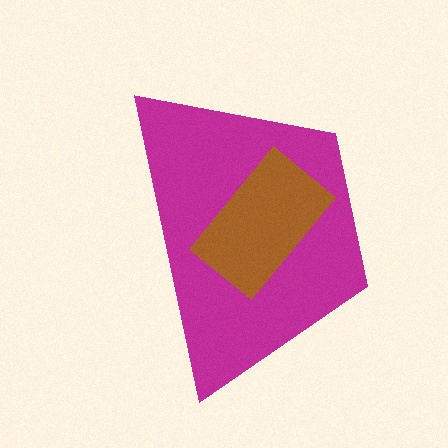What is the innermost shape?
The brown rectangle.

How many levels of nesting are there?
2.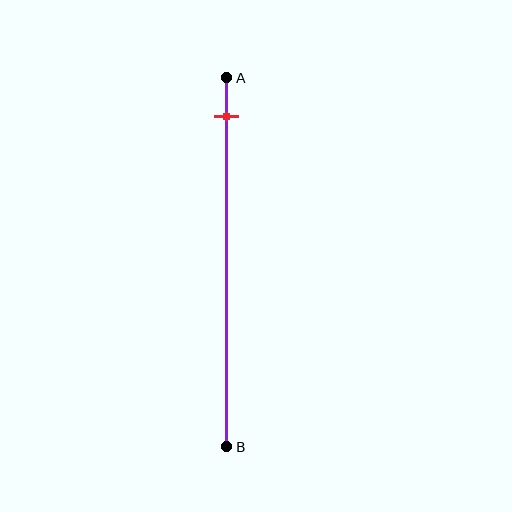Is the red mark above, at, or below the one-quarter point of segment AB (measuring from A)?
The red mark is above the one-quarter point of segment AB.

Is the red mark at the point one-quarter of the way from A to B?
No, the mark is at about 10% from A, not at the 25% one-quarter point.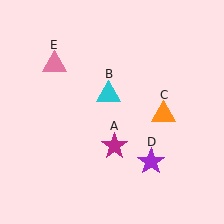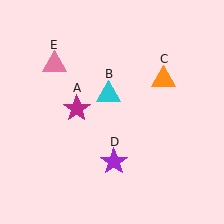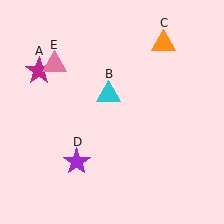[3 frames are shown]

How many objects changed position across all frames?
3 objects changed position: magenta star (object A), orange triangle (object C), purple star (object D).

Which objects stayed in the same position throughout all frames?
Cyan triangle (object B) and pink triangle (object E) remained stationary.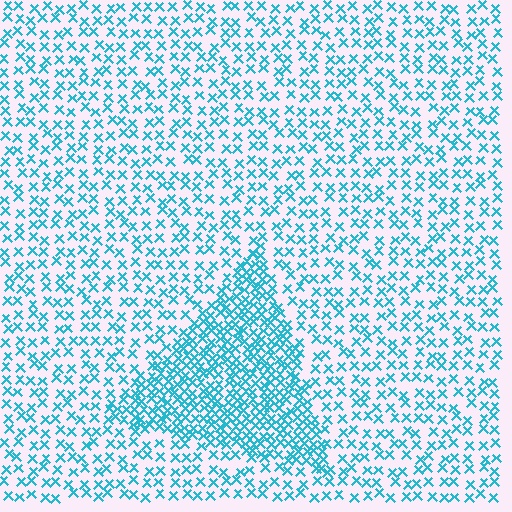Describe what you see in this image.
The image contains small cyan elements arranged at two different densities. A triangle-shaped region is visible where the elements are more densely packed than the surrounding area.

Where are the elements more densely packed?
The elements are more densely packed inside the triangle boundary.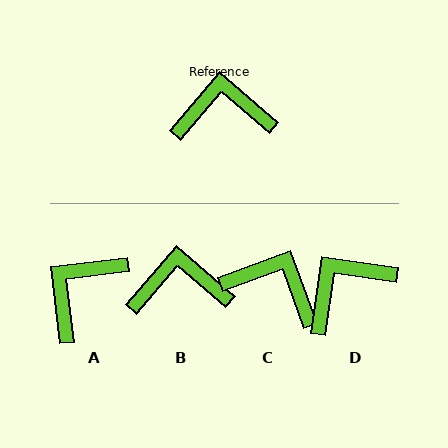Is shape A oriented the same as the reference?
No, it is off by about 48 degrees.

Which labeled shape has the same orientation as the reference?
B.